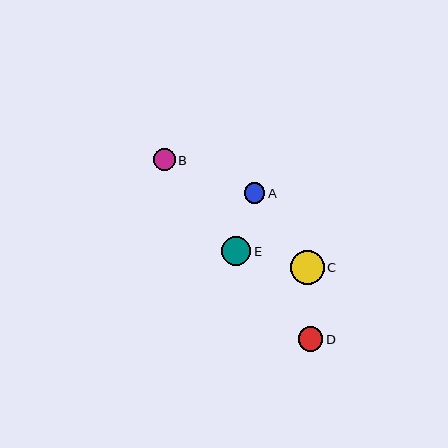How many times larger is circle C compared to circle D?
Circle C is approximately 1.4 times the size of circle D.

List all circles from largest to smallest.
From largest to smallest: C, E, D, B, A.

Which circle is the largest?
Circle C is the largest with a size of approximately 34 pixels.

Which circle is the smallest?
Circle A is the smallest with a size of approximately 21 pixels.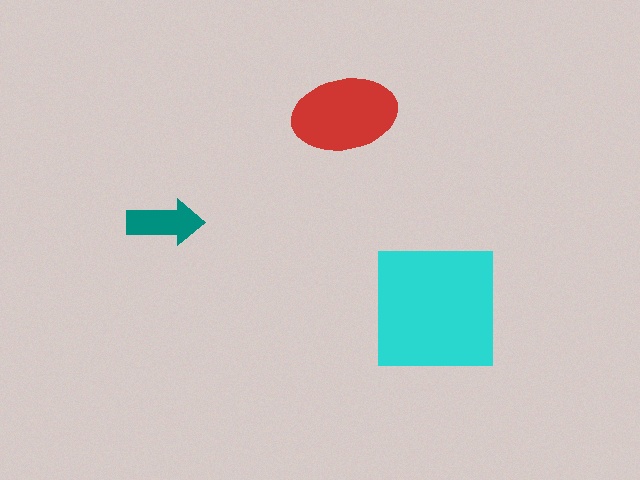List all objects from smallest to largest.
The teal arrow, the red ellipse, the cyan square.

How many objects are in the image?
There are 3 objects in the image.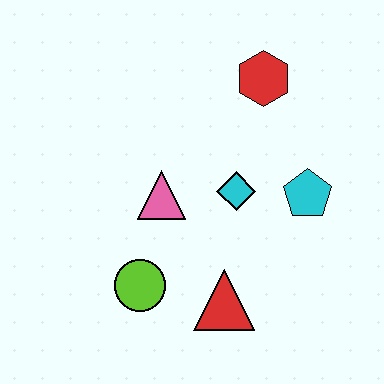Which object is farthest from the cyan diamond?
The lime circle is farthest from the cyan diamond.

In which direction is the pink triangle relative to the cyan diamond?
The pink triangle is to the left of the cyan diamond.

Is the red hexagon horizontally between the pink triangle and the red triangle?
No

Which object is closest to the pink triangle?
The cyan diamond is closest to the pink triangle.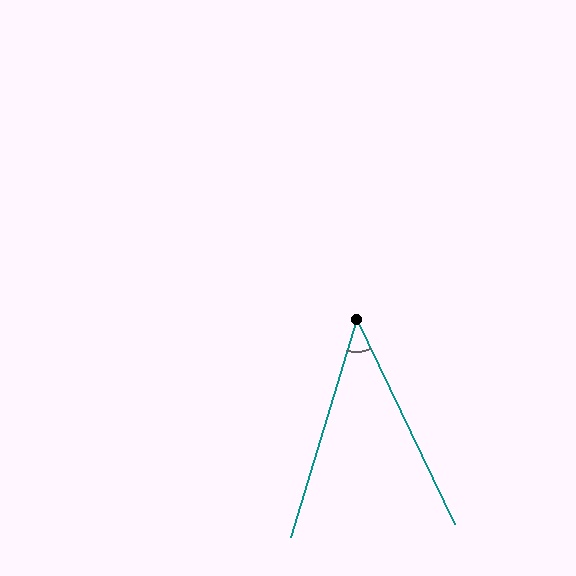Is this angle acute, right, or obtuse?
It is acute.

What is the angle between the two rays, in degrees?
Approximately 42 degrees.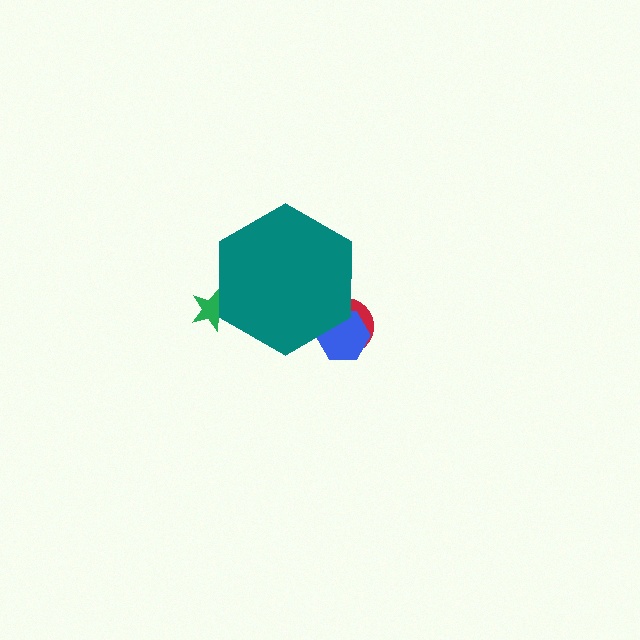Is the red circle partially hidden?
Yes, the red circle is partially hidden behind the teal hexagon.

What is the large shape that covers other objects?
A teal hexagon.